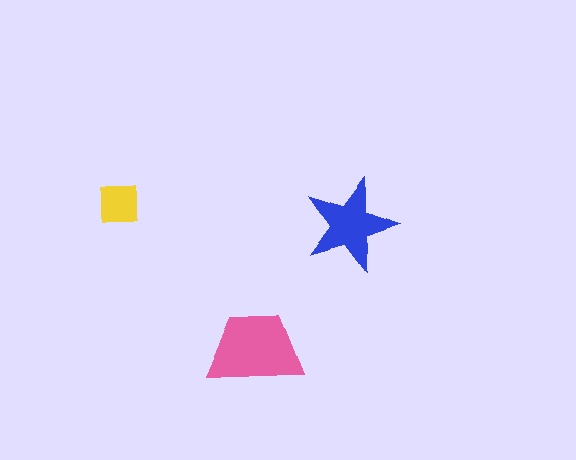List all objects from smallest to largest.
The yellow square, the blue star, the pink trapezoid.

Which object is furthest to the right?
The blue star is rightmost.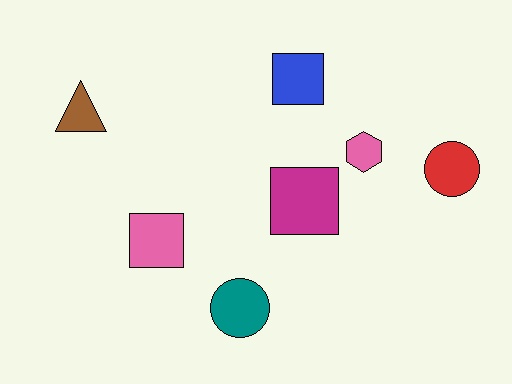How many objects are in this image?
There are 7 objects.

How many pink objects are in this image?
There are 2 pink objects.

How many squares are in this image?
There are 3 squares.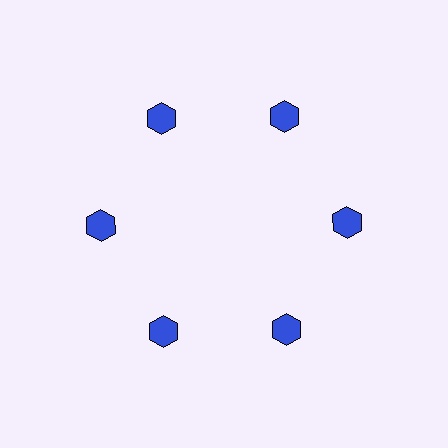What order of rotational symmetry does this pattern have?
This pattern has 6-fold rotational symmetry.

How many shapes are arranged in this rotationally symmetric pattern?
There are 6 shapes, arranged in 6 groups of 1.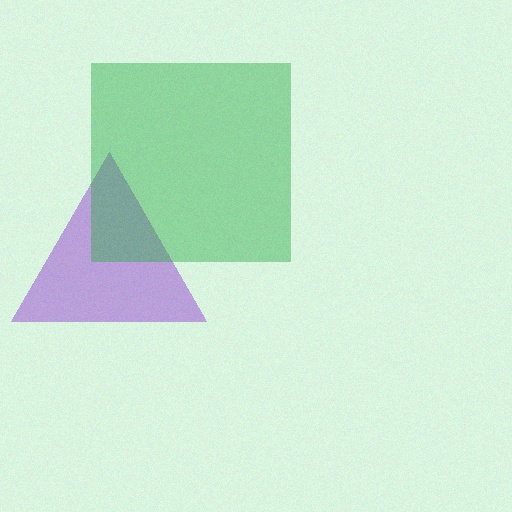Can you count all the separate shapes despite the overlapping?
Yes, there are 2 separate shapes.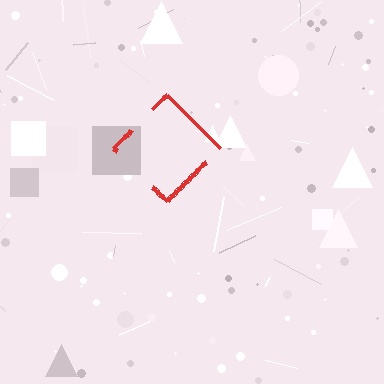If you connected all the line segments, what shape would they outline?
They would outline a diamond.